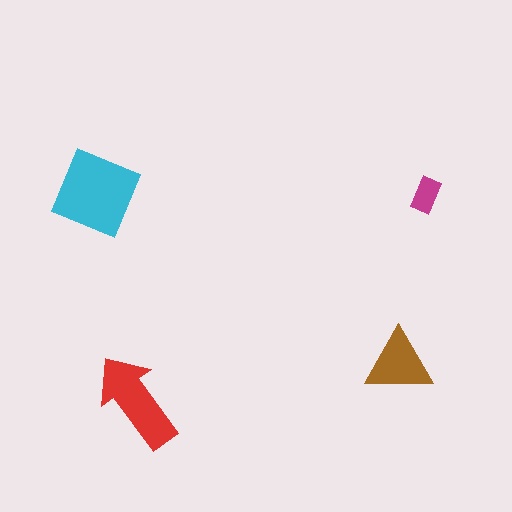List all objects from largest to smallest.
The cyan diamond, the red arrow, the brown triangle, the magenta rectangle.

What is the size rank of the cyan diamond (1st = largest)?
1st.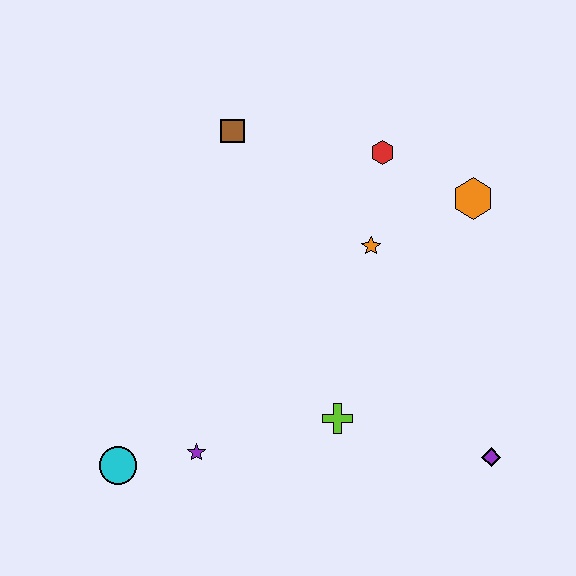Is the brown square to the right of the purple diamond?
No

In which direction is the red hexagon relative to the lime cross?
The red hexagon is above the lime cross.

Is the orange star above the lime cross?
Yes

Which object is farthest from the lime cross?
The brown square is farthest from the lime cross.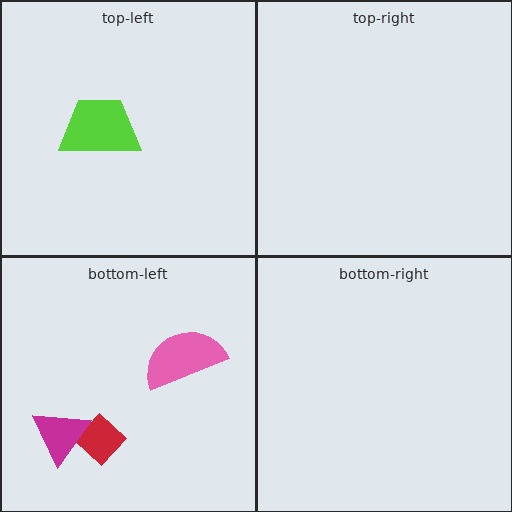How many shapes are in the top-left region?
1.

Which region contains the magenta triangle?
The bottom-left region.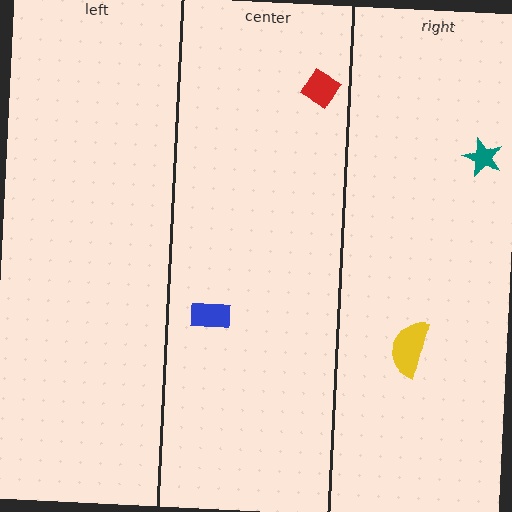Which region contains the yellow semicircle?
The right region.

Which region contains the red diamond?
The center region.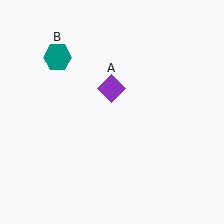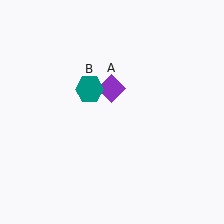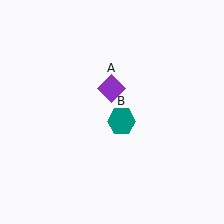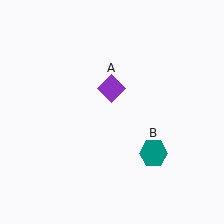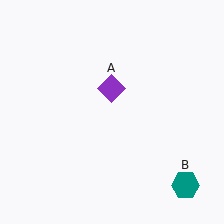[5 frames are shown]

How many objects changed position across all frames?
1 object changed position: teal hexagon (object B).